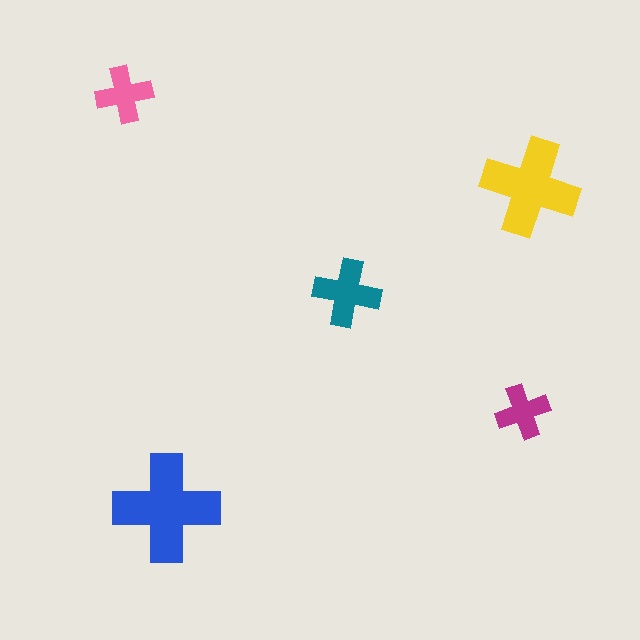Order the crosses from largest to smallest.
the blue one, the yellow one, the teal one, the pink one, the magenta one.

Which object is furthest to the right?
The yellow cross is rightmost.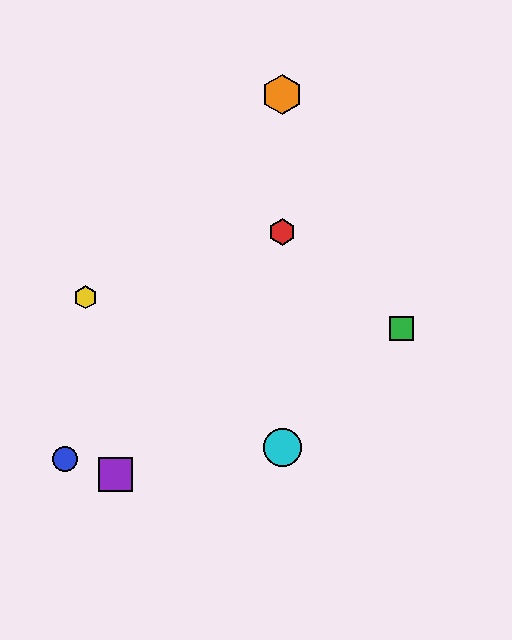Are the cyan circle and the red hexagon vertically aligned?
Yes, both are at x≈282.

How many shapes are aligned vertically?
3 shapes (the red hexagon, the orange hexagon, the cyan circle) are aligned vertically.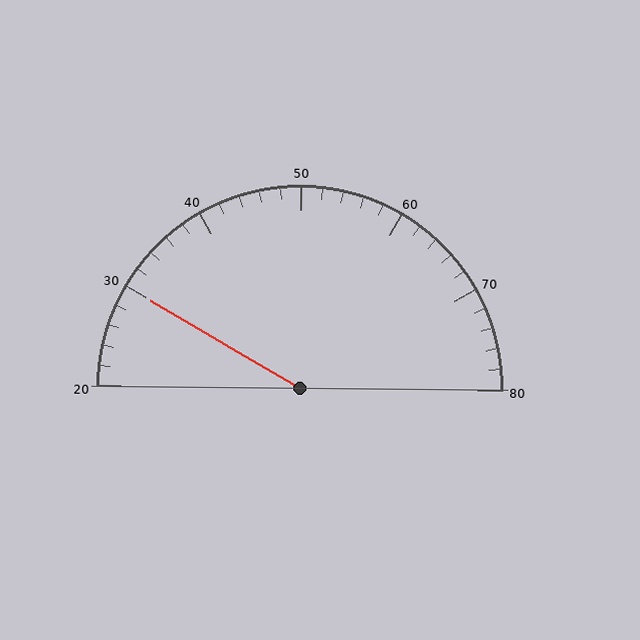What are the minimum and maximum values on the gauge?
The gauge ranges from 20 to 80.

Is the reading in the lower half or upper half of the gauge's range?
The reading is in the lower half of the range (20 to 80).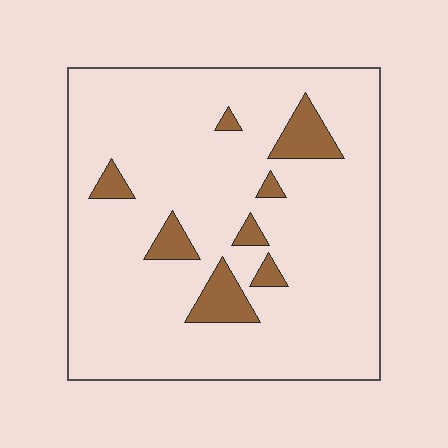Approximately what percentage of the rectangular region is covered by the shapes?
Approximately 10%.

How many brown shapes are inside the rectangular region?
8.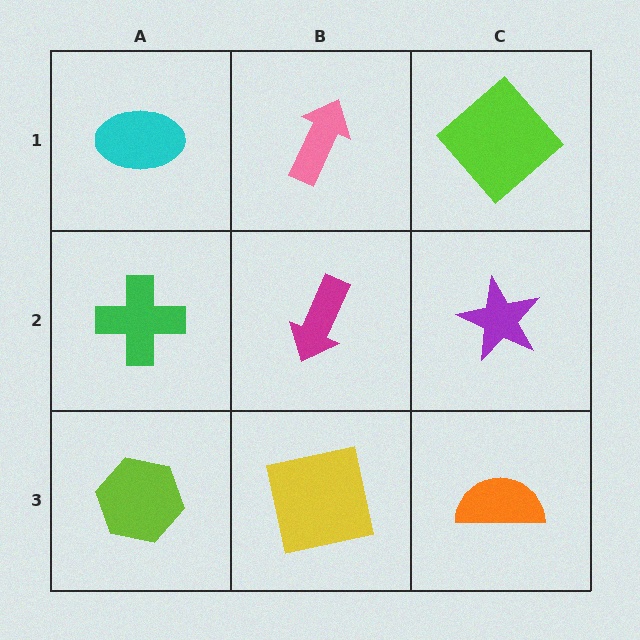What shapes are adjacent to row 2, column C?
A lime diamond (row 1, column C), an orange semicircle (row 3, column C), a magenta arrow (row 2, column B).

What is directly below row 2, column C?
An orange semicircle.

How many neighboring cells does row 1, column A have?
2.